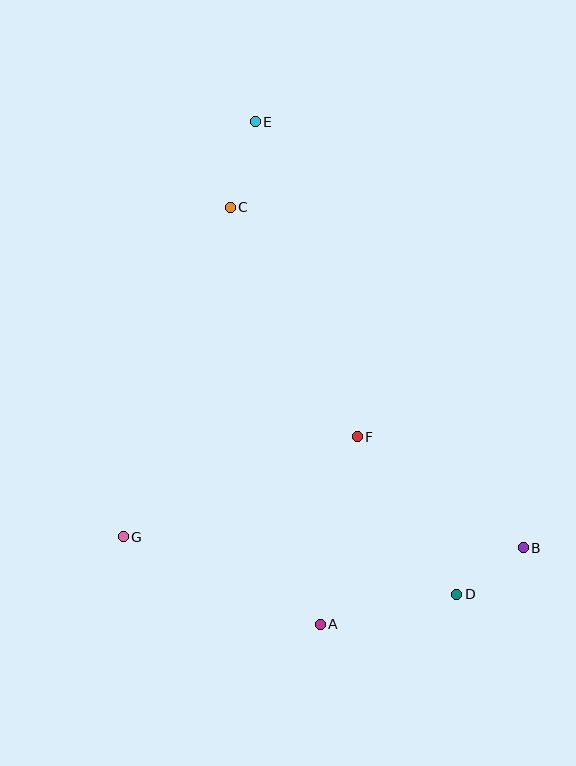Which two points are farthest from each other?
Points D and E are farthest from each other.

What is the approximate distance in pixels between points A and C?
The distance between A and C is approximately 427 pixels.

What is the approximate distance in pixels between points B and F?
The distance between B and F is approximately 200 pixels.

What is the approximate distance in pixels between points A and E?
The distance between A and E is approximately 507 pixels.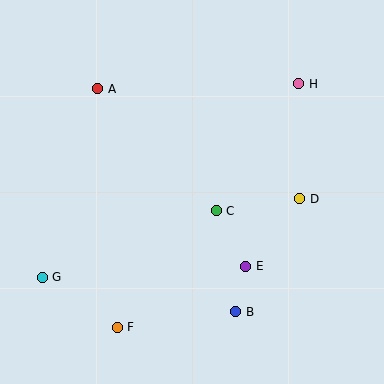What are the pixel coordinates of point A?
Point A is at (98, 89).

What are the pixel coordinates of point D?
Point D is at (300, 199).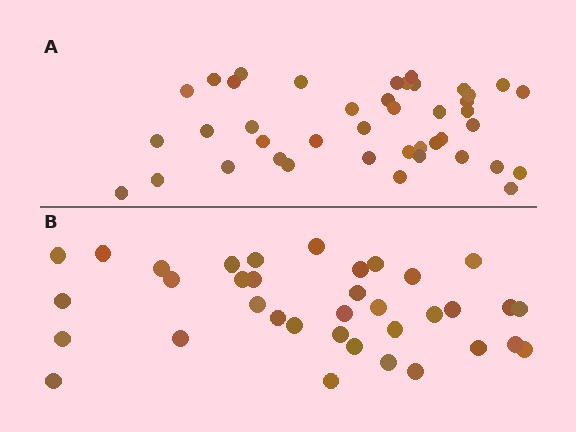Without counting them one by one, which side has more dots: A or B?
Region A (the top region) has more dots.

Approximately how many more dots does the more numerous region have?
Region A has about 6 more dots than region B.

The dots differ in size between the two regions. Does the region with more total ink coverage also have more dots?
No. Region B has more total ink coverage because its dots are larger, but region A actually contains more individual dots. Total area can be misleading — the number of items is what matters here.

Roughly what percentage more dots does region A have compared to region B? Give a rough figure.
About 15% more.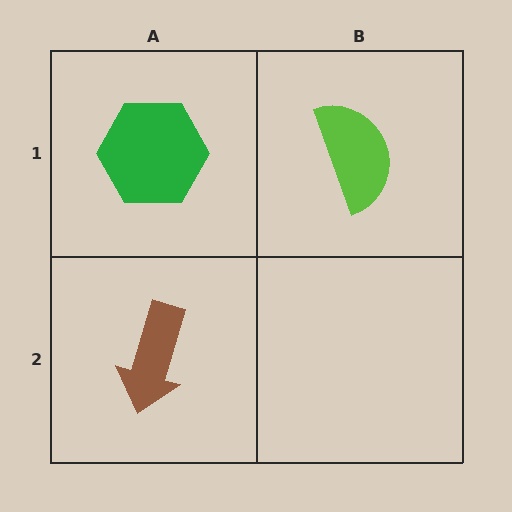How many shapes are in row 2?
1 shape.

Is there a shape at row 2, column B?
No, that cell is empty.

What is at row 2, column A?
A brown arrow.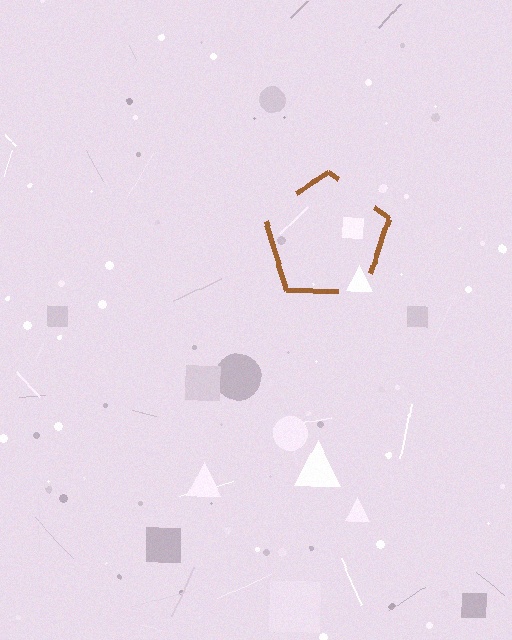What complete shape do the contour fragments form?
The contour fragments form a pentagon.